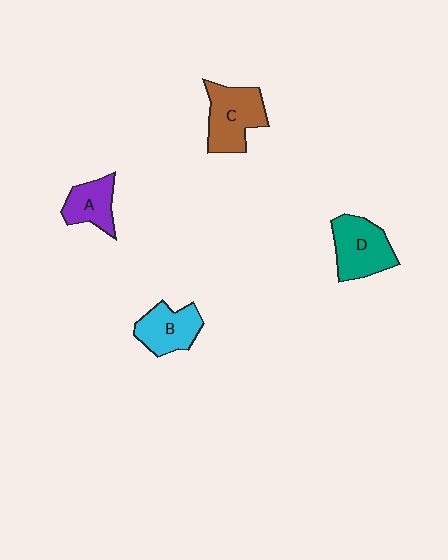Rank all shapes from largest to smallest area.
From largest to smallest: C (brown), D (teal), B (cyan), A (purple).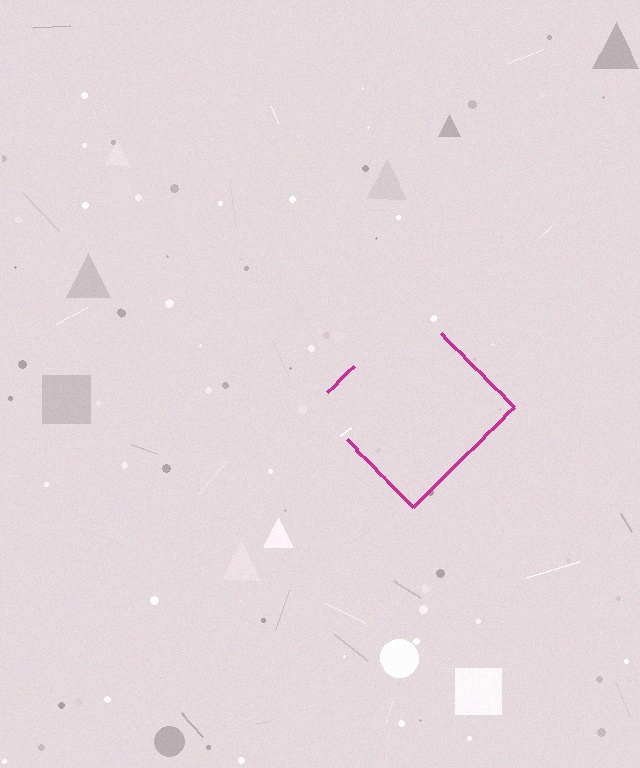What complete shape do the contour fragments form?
The contour fragments form a diamond.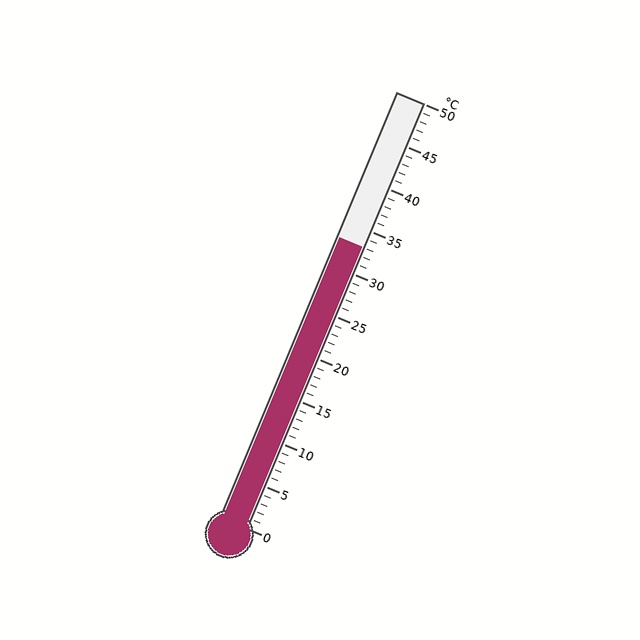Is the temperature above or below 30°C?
The temperature is above 30°C.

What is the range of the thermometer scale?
The thermometer scale ranges from 0°C to 50°C.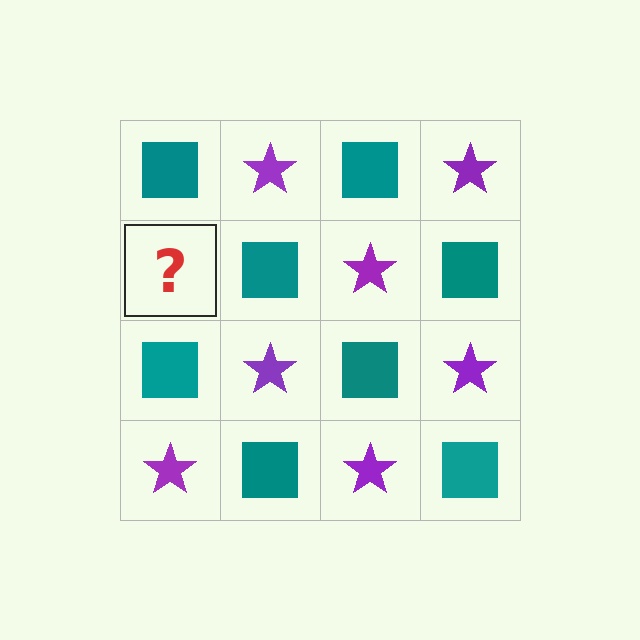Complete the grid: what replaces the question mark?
The question mark should be replaced with a purple star.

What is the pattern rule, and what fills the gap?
The rule is that it alternates teal square and purple star in a checkerboard pattern. The gap should be filled with a purple star.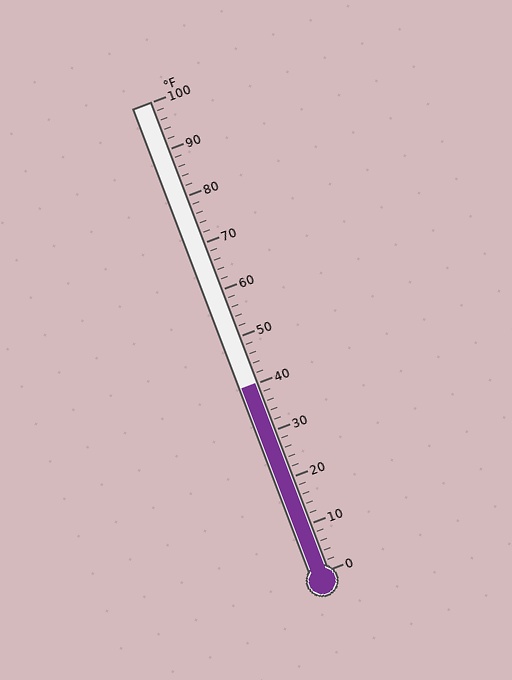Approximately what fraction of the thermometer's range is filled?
The thermometer is filled to approximately 40% of its range.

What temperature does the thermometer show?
The thermometer shows approximately 40°F.